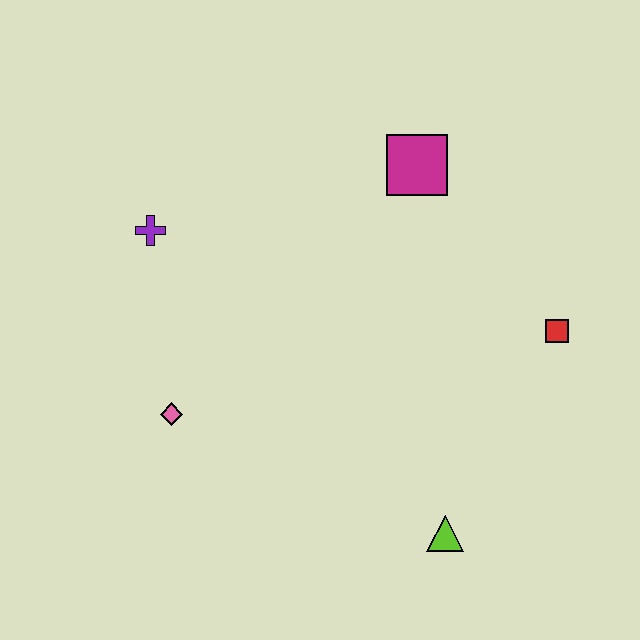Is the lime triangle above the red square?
No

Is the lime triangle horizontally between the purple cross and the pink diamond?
No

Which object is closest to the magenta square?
The red square is closest to the magenta square.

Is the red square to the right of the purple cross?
Yes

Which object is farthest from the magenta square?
The lime triangle is farthest from the magenta square.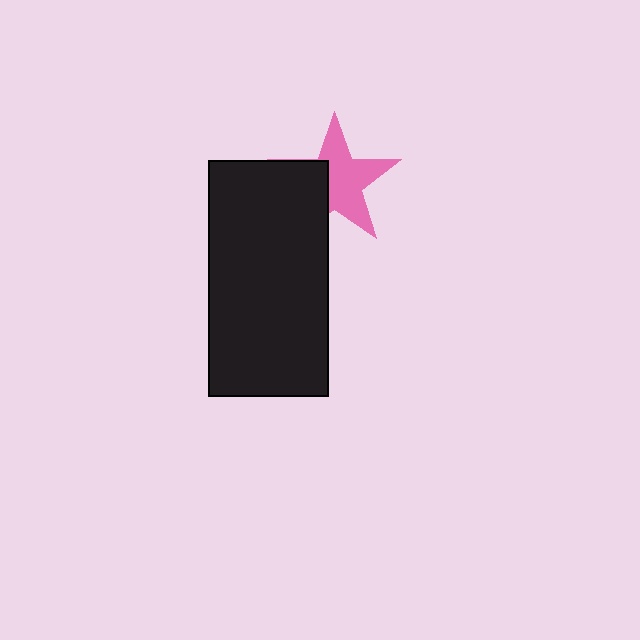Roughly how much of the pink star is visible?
About half of it is visible (roughly 62%).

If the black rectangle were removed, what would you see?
You would see the complete pink star.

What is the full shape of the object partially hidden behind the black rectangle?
The partially hidden object is a pink star.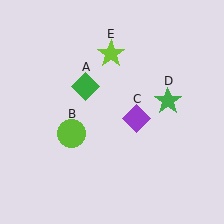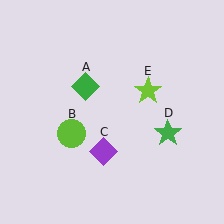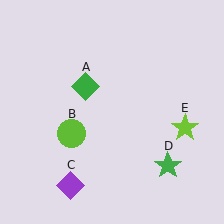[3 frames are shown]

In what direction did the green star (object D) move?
The green star (object D) moved down.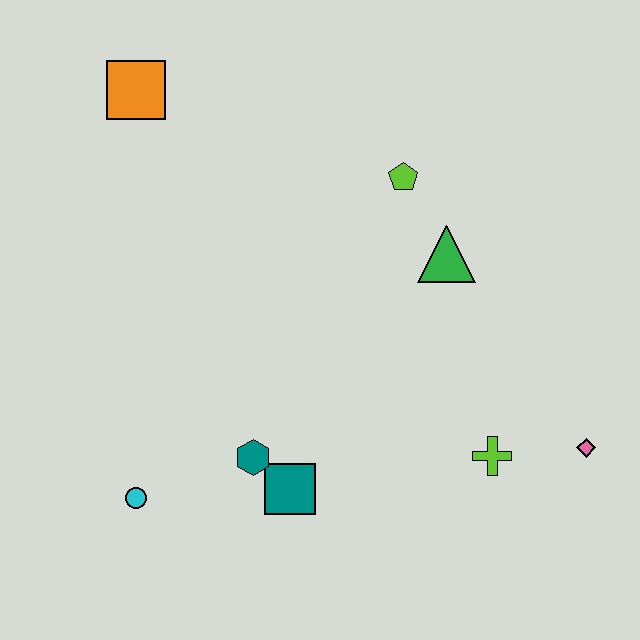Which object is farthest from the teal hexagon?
The orange square is farthest from the teal hexagon.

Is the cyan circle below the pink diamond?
Yes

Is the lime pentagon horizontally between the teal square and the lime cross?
Yes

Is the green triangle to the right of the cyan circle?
Yes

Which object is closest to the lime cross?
The pink diamond is closest to the lime cross.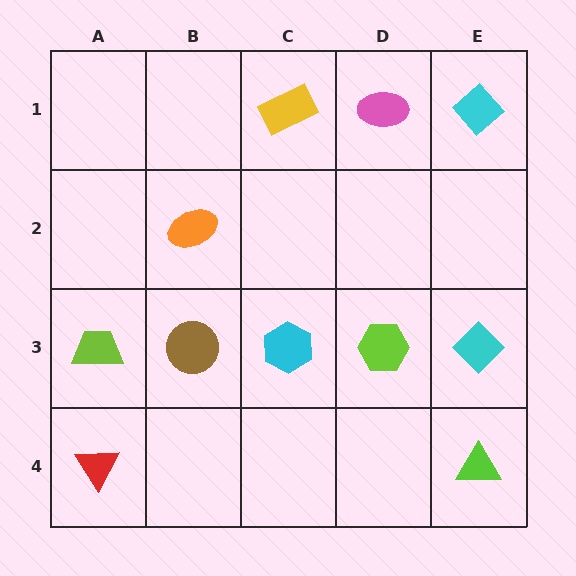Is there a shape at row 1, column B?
No, that cell is empty.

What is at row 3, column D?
A lime hexagon.